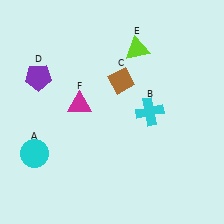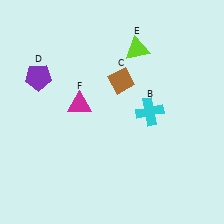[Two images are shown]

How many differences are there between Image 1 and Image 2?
There is 1 difference between the two images.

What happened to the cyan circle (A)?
The cyan circle (A) was removed in Image 2. It was in the bottom-left area of Image 1.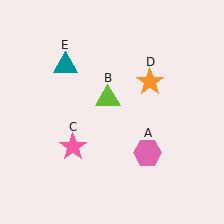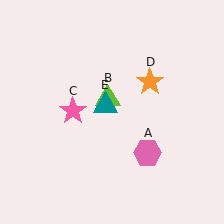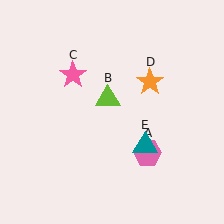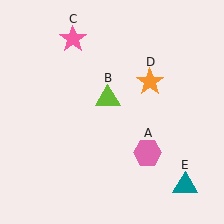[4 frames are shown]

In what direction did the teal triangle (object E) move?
The teal triangle (object E) moved down and to the right.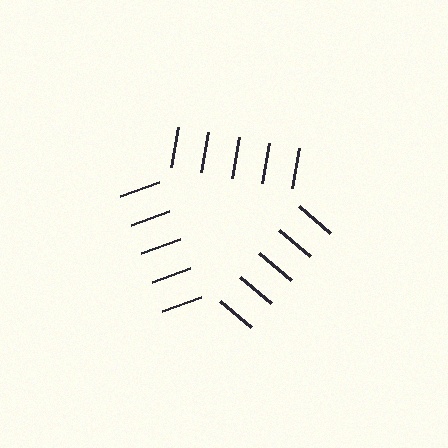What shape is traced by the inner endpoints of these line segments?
An illusory triangle — the line segments terminate on its edges but no continuous stroke is drawn.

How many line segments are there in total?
15 — 5 along each of the 3 edges.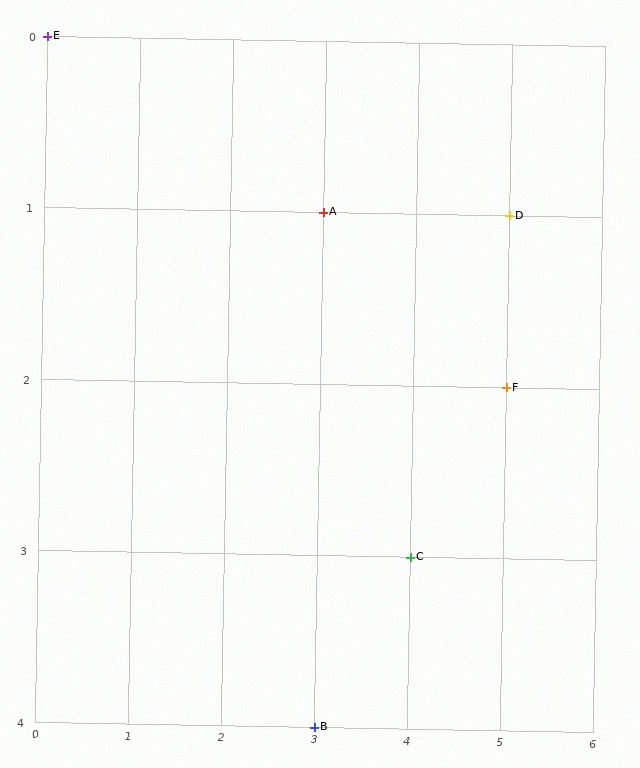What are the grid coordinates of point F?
Point F is at grid coordinates (5, 2).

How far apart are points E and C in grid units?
Points E and C are 4 columns and 3 rows apart (about 5.0 grid units diagonally).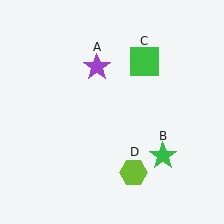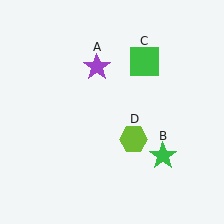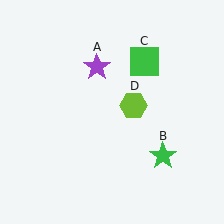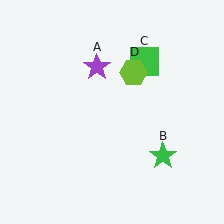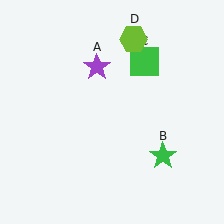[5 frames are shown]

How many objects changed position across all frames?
1 object changed position: lime hexagon (object D).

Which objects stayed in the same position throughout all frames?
Purple star (object A) and green star (object B) and green square (object C) remained stationary.